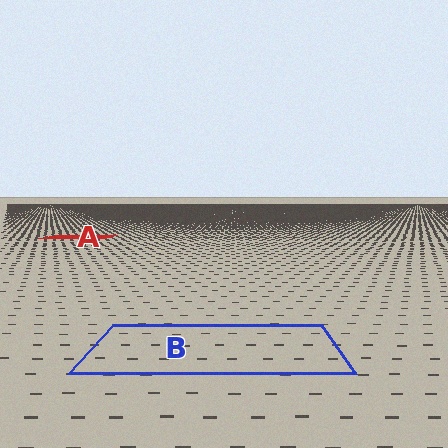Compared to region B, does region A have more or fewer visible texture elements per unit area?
Region A has more texture elements per unit area — they are packed more densely because it is farther away.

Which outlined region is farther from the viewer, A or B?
Region A is farther from the viewer — the texture elements inside it appear smaller and more densely packed.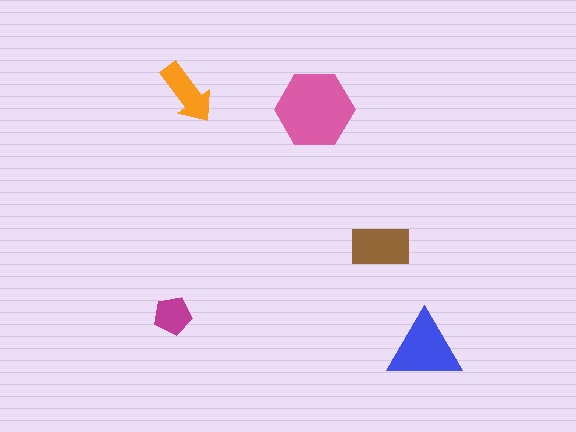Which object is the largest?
The pink hexagon.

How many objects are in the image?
There are 5 objects in the image.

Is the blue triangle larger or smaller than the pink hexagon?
Smaller.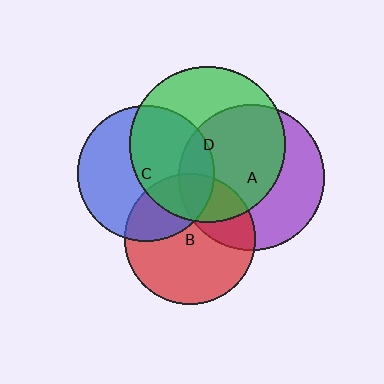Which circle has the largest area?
Circle D (green).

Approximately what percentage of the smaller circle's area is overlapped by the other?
Approximately 30%.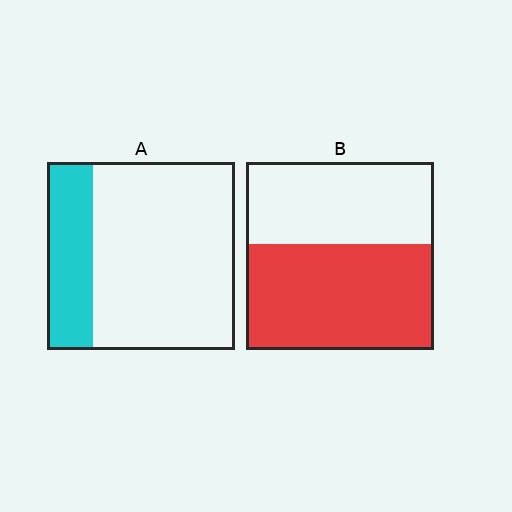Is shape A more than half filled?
No.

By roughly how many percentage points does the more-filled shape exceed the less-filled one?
By roughly 30 percentage points (B over A).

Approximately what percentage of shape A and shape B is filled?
A is approximately 25% and B is approximately 55%.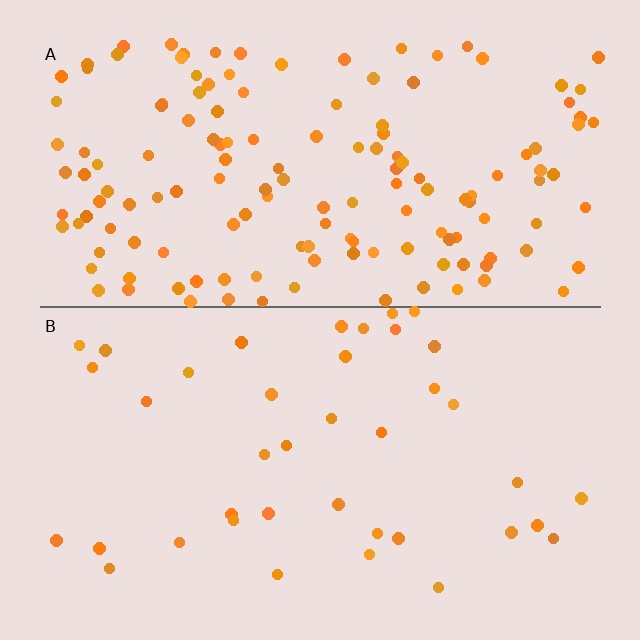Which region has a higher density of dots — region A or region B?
A (the top).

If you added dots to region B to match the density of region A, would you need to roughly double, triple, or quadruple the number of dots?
Approximately quadruple.